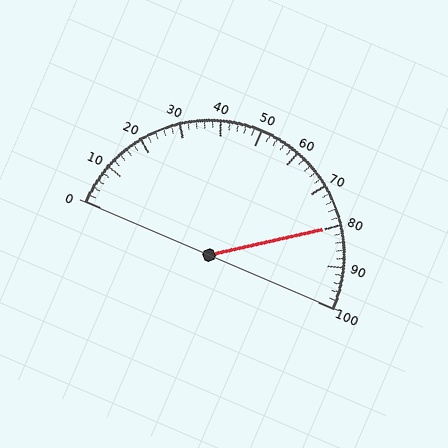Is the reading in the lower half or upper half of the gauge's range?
The reading is in the upper half of the range (0 to 100).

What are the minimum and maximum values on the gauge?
The gauge ranges from 0 to 100.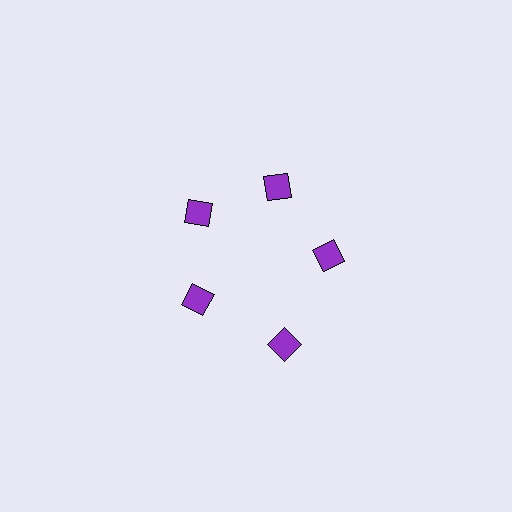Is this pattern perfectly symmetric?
No. The 5 purple diamonds are arranged in a ring, but one element near the 5 o'clock position is pushed outward from the center, breaking the 5-fold rotational symmetry.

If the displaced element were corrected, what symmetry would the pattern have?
It would have 5-fold rotational symmetry — the pattern would map onto itself every 72 degrees.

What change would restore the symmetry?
The symmetry would be restored by moving it inward, back onto the ring so that all 5 diamonds sit at equal angles and equal distance from the center.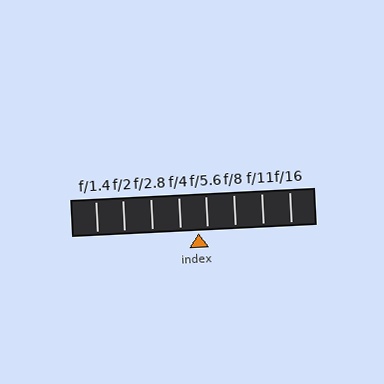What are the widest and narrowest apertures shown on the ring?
The widest aperture shown is f/1.4 and the narrowest is f/16.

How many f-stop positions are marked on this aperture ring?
There are 8 f-stop positions marked.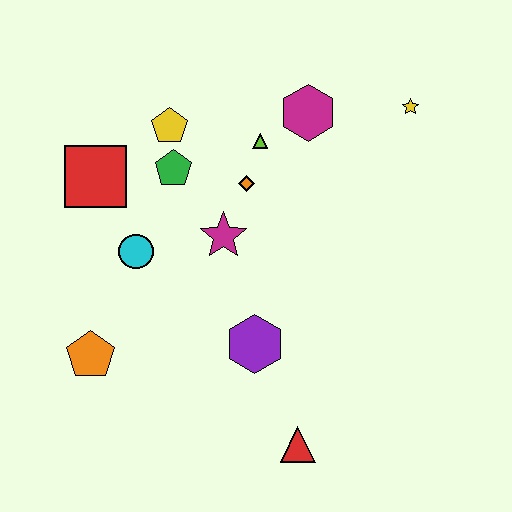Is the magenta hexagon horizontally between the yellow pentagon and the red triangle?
No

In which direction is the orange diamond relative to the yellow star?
The orange diamond is to the left of the yellow star.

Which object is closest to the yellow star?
The magenta hexagon is closest to the yellow star.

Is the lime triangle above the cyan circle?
Yes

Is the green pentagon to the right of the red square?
Yes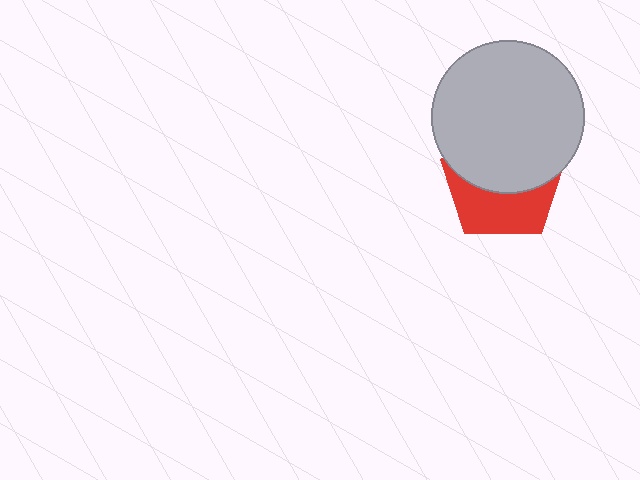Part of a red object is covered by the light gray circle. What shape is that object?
It is a pentagon.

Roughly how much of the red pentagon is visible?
A small part of it is visible (roughly 43%).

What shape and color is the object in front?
The object in front is a light gray circle.